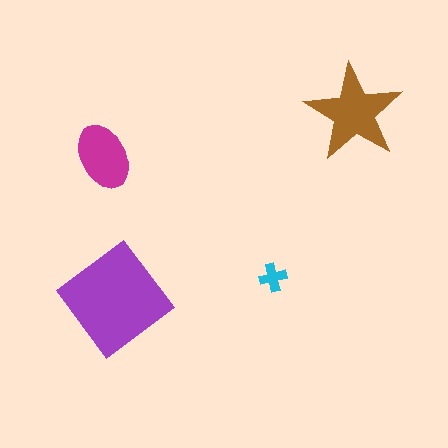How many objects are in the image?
There are 4 objects in the image.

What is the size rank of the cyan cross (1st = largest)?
4th.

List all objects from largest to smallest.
The purple diamond, the brown star, the magenta ellipse, the cyan cross.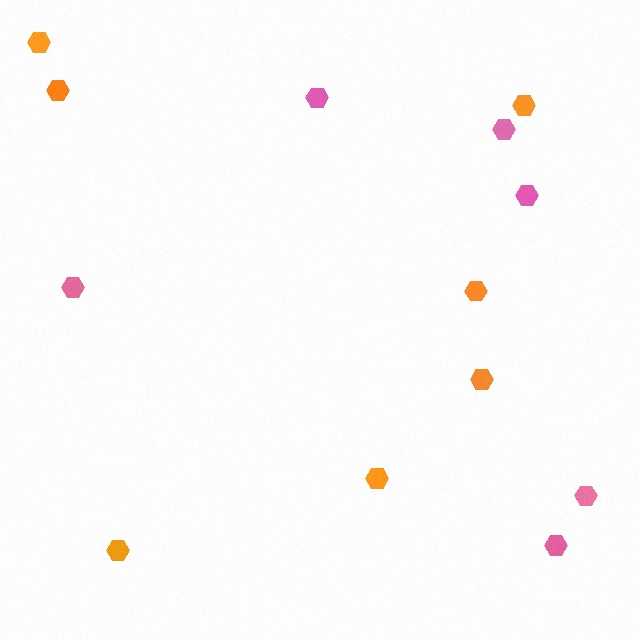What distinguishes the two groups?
There are 2 groups: one group of pink hexagons (6) and one group of orange hexagons (7).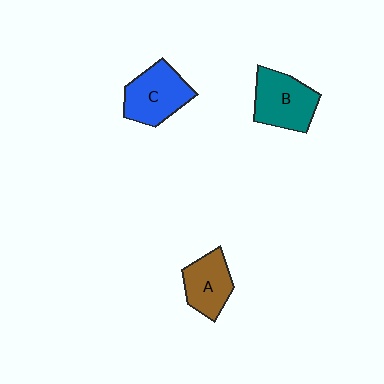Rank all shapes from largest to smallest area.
From largest to smallest: C (blue), B (teal), A (brown).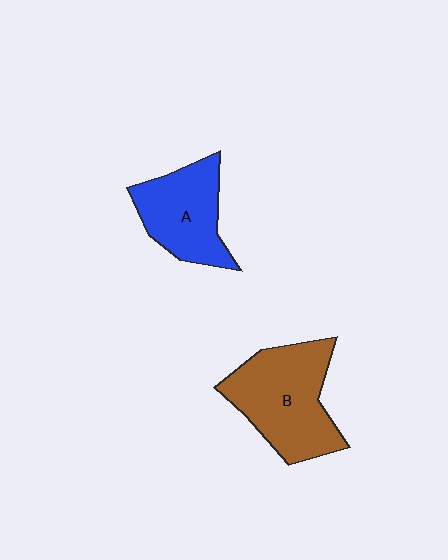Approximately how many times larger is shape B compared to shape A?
Approximately 1.3 times.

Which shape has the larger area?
Shape B (brown).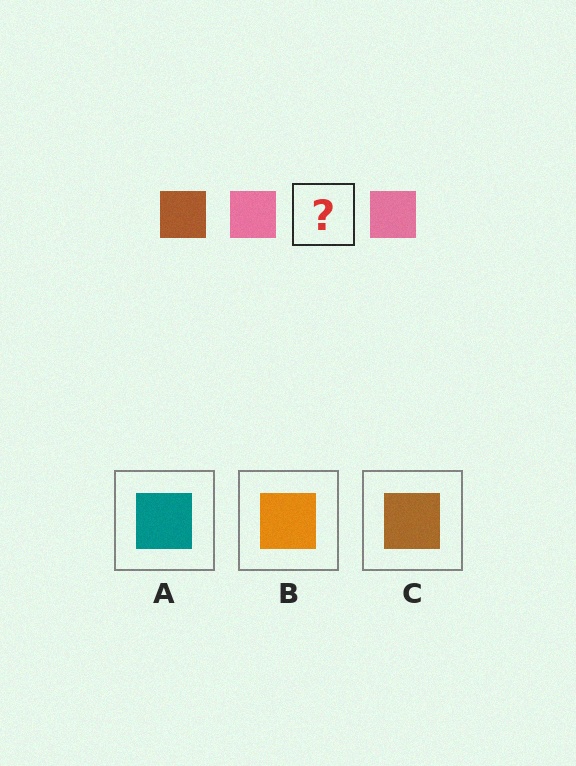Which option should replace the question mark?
Option C.